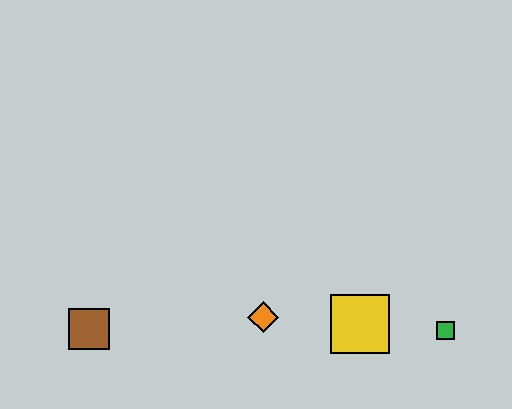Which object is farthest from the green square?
The brown square is farthest from the green square.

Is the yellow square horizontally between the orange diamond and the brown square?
No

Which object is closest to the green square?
The yellow square is closest to the green square.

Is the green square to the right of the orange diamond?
Yes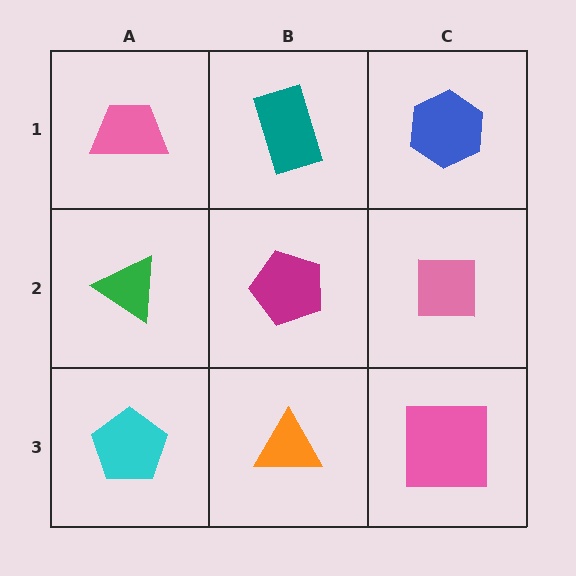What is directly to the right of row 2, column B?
A pink square.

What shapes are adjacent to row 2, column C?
A blue hexagon (row 1, column C), a pink square (row 3, column C), a magenta pentagon (row 2, column B).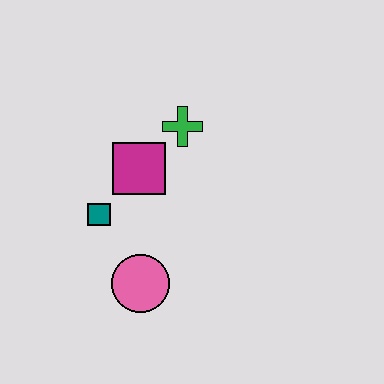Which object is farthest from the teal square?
The green cross is farthest from the teal square.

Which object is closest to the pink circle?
The teal square is closest to the pink circle.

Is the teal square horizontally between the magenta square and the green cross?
No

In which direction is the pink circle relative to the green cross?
The pink circle is below the green cross.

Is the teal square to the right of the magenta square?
No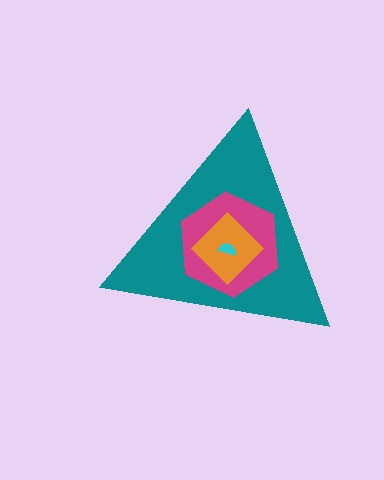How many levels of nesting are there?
4.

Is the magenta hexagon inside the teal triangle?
Yes.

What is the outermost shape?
The teal triangle.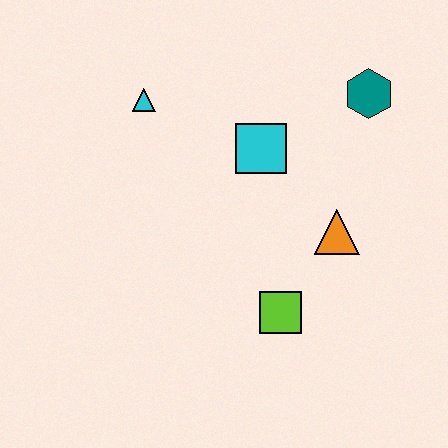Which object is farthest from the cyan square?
The lime square is farthest from the cyan square.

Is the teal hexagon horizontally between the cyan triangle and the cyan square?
No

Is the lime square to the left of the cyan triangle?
No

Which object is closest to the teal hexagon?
The cyan square is closest to the teal hexagon.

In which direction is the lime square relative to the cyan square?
The lime square is below the cyan square.